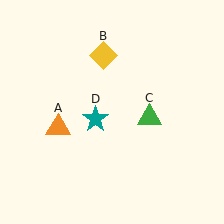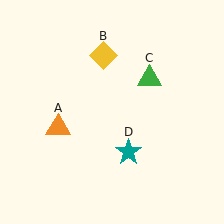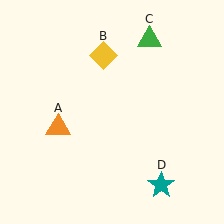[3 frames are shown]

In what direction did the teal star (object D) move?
The teal star (object D) moved down and to the right.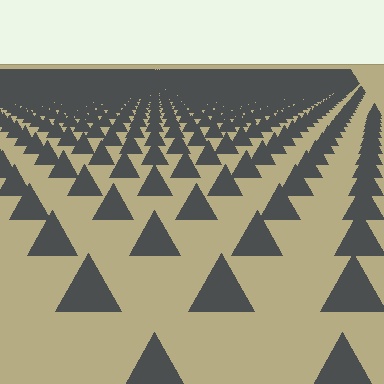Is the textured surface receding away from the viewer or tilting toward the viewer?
The surface is receding away from the viewer. Texture elements get smaller and denser toward the top.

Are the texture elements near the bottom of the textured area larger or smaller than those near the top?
Larger. Near the bottom, elements are closer to the viewer and appear at a bigger on-screen size.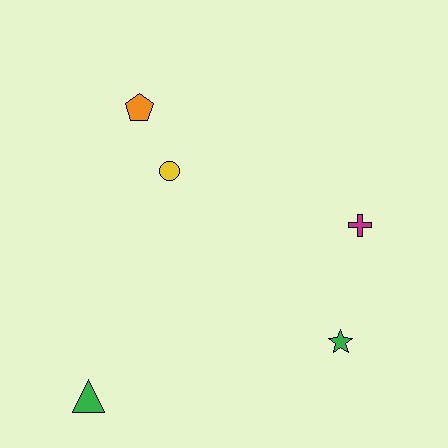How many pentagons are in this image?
There is 1 pentagon.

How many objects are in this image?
There are 5 objects.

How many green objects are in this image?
There are 2 green objects.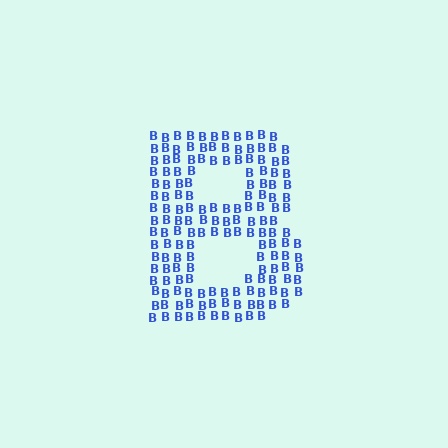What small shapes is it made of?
It is made of small letter B's.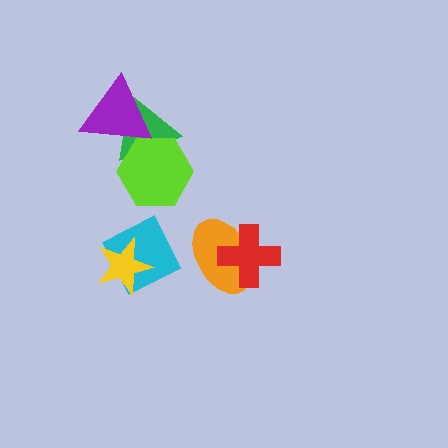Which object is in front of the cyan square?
The yellow star is in front of the cyan square.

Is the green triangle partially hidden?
Yes, it is partially covered by another shape.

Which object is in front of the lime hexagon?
The purple triangle is in front of the lime hexagon.